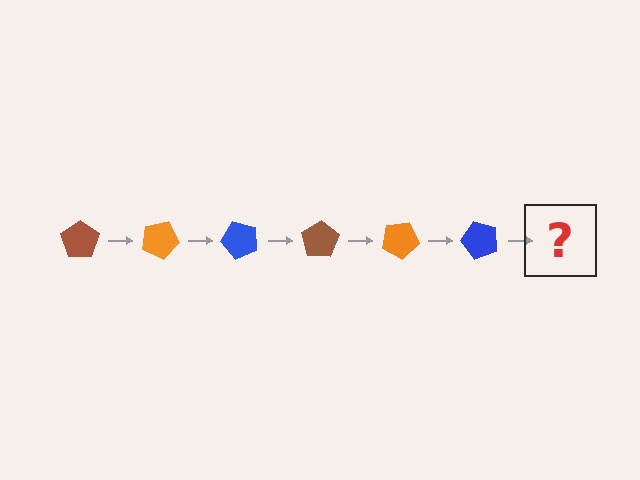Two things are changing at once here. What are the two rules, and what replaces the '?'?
The two rules are that it rotates 25 degrees each step and the color cycles through brown, orange, and blue. The '?' should be a brown pentagon, rotated 150 degrees from the start.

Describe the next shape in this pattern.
It should be a brown pentagon, rotated 150 degrees from the start.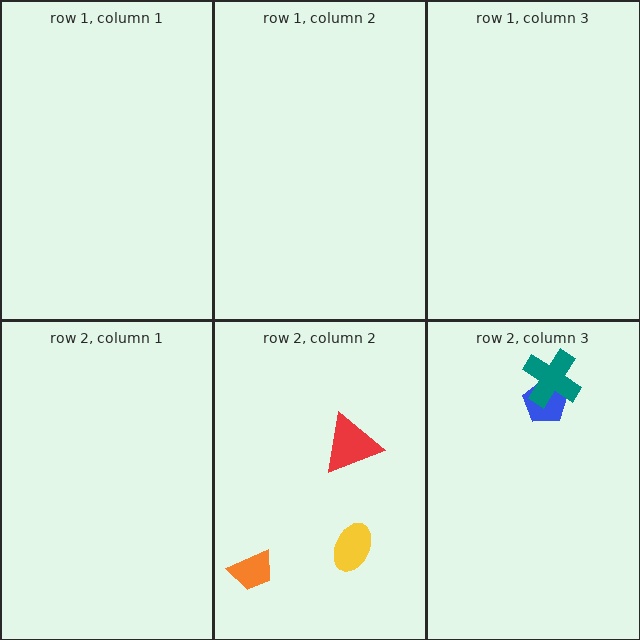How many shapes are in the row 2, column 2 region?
3.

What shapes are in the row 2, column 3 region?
The blue pentagon, the teal cross.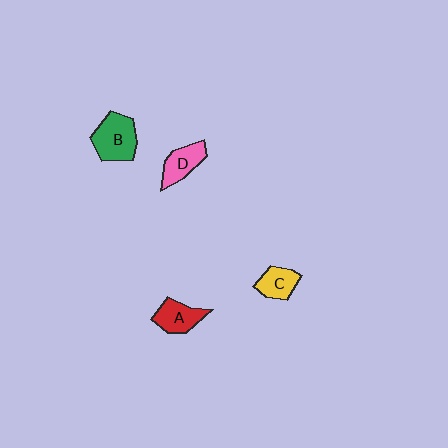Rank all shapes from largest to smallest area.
From largest to smallest: B (green), A (red), D (pink), C (yellow).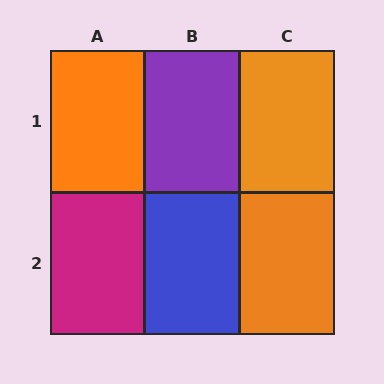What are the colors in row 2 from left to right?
Magenta, blue, orange.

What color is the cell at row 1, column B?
Purple.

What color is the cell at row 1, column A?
Orange.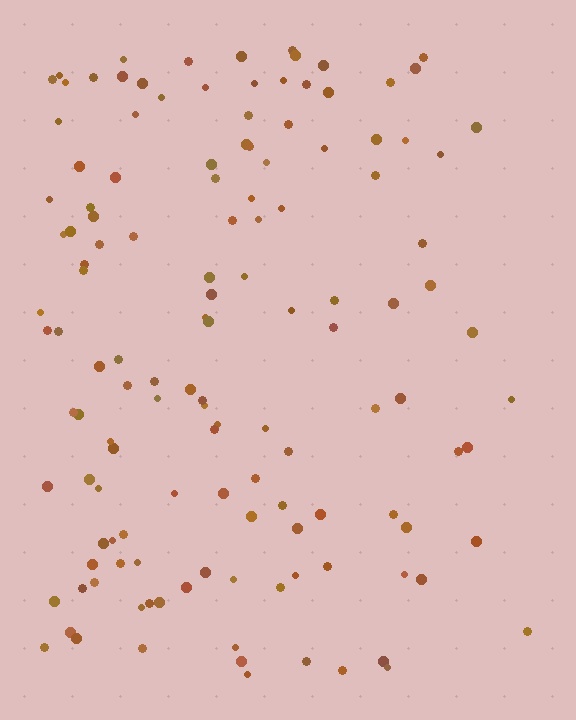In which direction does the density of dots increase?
From right to left, with the left side densest.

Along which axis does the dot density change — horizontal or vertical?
Horizontal.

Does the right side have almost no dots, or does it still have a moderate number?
Still a moderate number, just noticeably fewer than the left.